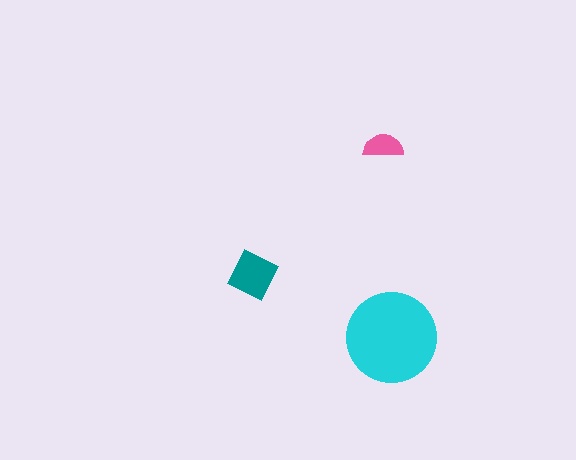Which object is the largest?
The cyan circle.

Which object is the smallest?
The pink semicircle.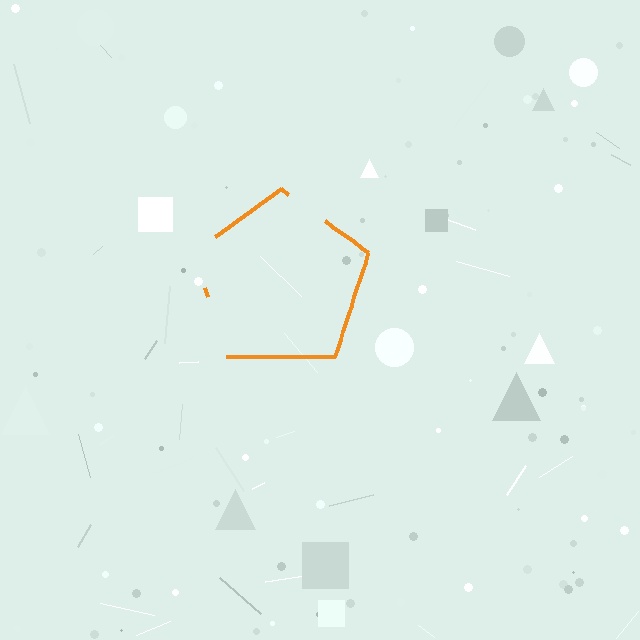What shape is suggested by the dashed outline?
The dashed outline suggests a pentagon.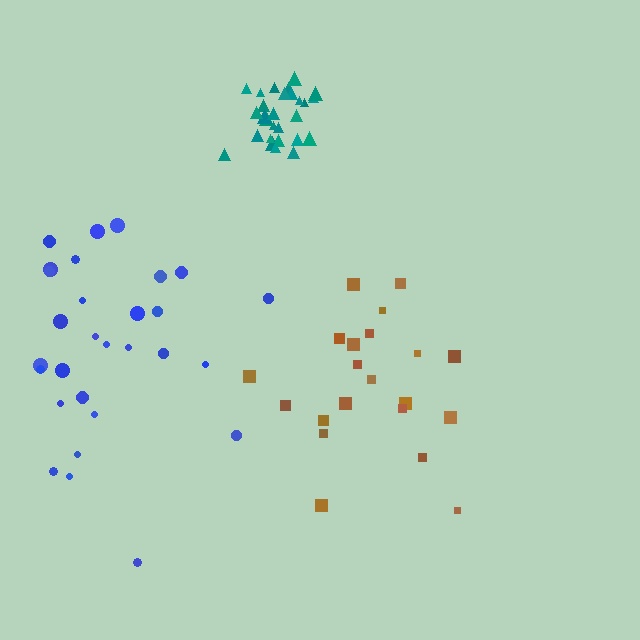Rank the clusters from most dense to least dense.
teal, brown, blue.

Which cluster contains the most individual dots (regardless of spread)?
Blue (29).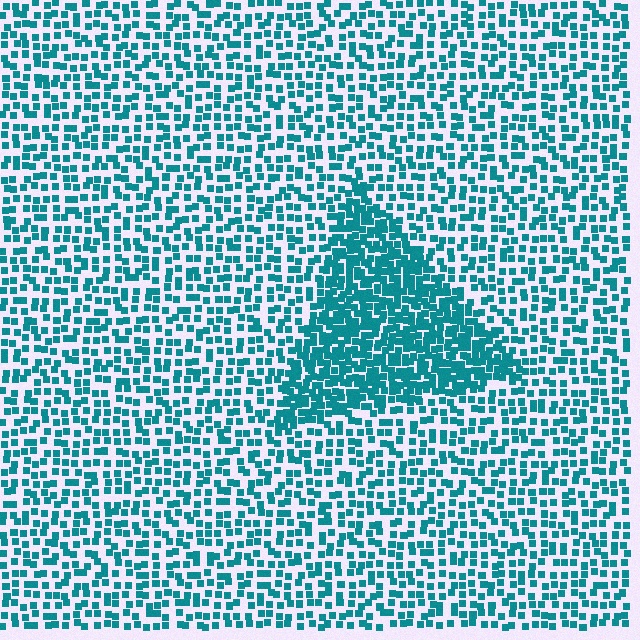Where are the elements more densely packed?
The elements are more densely packed inside the triangle boundary.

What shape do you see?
I see a triangle.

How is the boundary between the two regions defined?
The boundary is defined by a change in element density (approximately 2.1x ratio). All elements are the same color, size, and shape.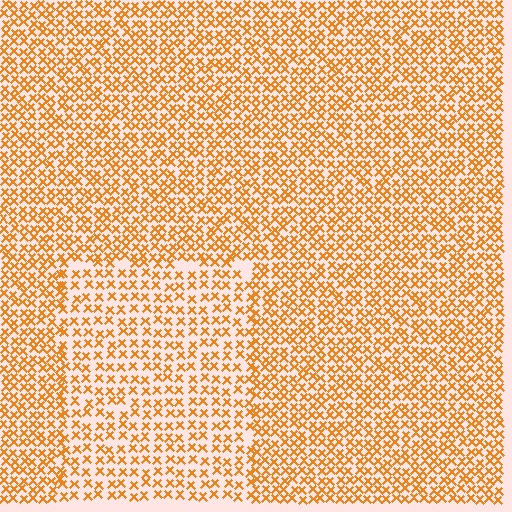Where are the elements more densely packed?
The elements are more densely packed outside the rectangle boundary.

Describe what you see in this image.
The image contains small orange elements arranged at two different densities. A rectangle-shaped region is visible where the elements are less densely packed than the surrounding area.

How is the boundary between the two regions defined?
The boundary is defined by a change in element density (approximately 1.6x ratio). All elements are the same color, size, and shape.